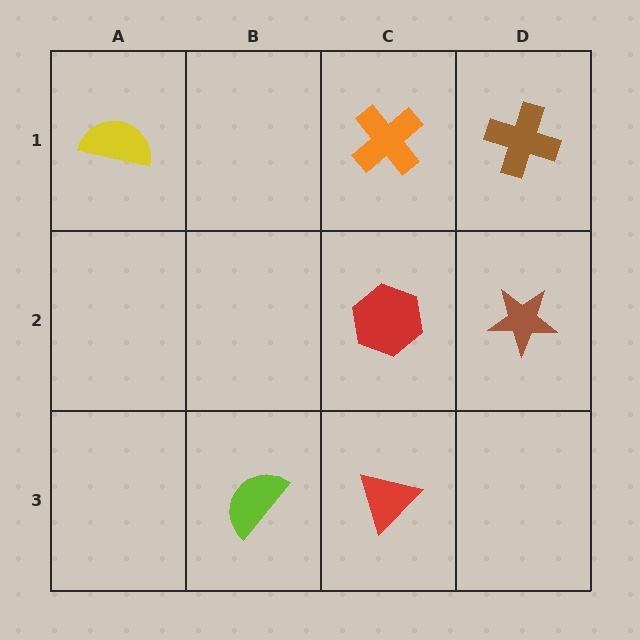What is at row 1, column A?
A yellow semicircle.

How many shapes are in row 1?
3 shapes.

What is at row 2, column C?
A red hexagon.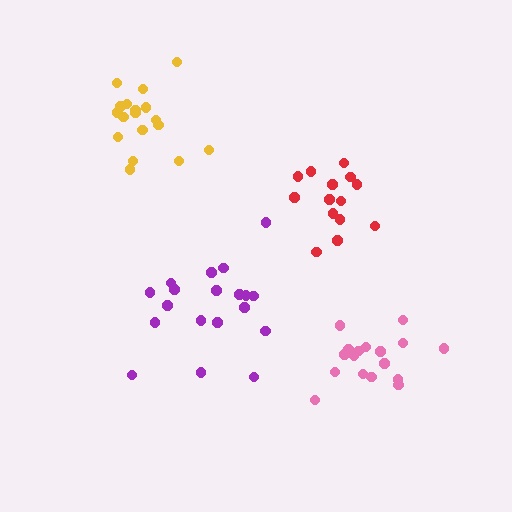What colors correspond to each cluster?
The clusters are colored: pink, purple, red, yellow.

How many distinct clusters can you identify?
There are 4 distinct clusters.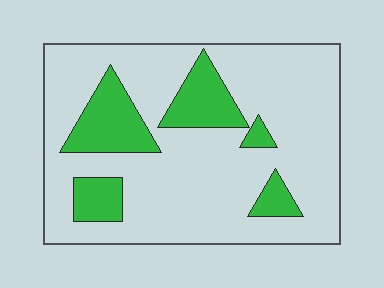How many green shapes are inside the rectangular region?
5.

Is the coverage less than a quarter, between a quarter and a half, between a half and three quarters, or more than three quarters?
Less than a quarter.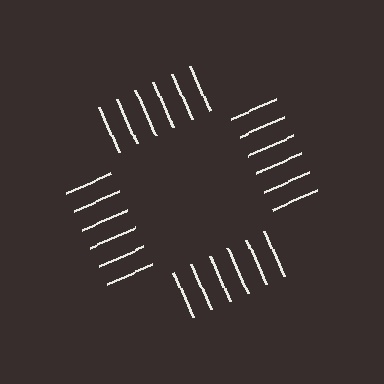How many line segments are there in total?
24 — 6 along each of the 4 edges.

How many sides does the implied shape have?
4 sides — the line-ends trace a square.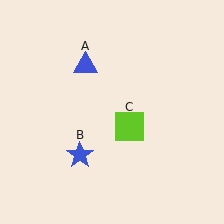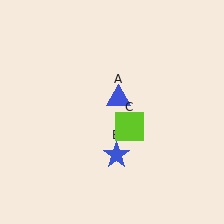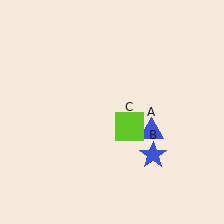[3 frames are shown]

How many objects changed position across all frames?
2 objects changed position: blue triangle (object A), blue star (object B).